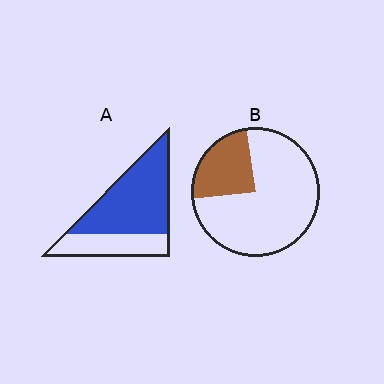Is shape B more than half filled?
No.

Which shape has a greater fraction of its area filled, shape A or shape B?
Shape A.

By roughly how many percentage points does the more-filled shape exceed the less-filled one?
By roughly 45 percentage points (A over B).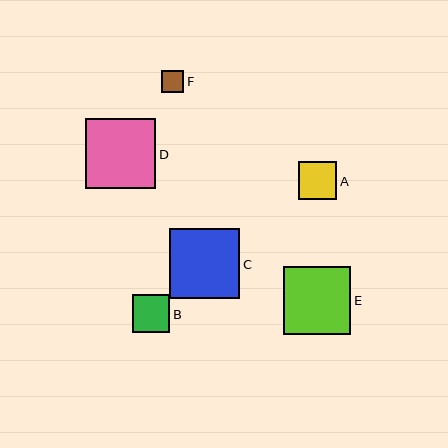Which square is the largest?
Square D is the largest with a size of approximately 70 pixels.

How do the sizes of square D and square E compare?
Square D and square E are approximately the same size.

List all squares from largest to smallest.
From largest to smallest: D, C, E, A, B, F.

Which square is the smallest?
Square F is the smallest with a size of approximately 22 pixels.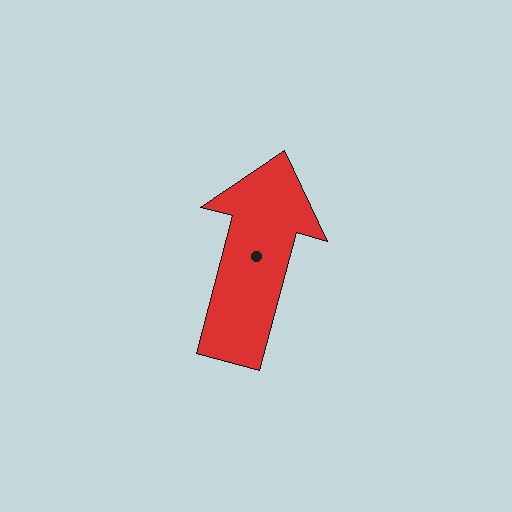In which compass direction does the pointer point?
North.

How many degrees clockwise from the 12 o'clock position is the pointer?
Approximately 15 degrees.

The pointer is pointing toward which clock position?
Roughly 12 o'clock.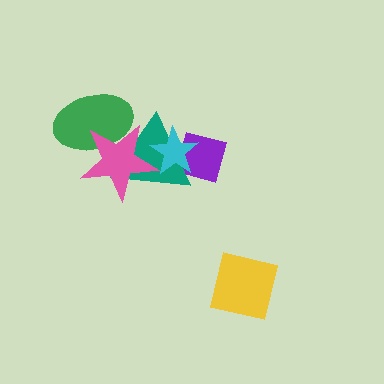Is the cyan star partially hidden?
Yes, it is partially covered by another shape.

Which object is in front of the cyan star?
The pink star is in front of the cyan star.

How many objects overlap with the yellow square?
0 objects overlap with the yellow square.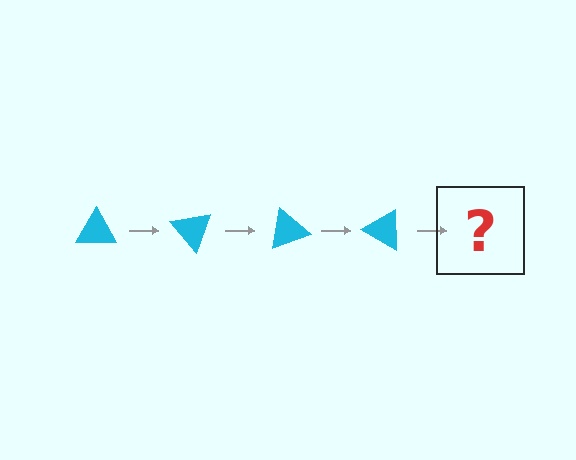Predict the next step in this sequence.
The next step is a cyan triangle rotated 200 degrees.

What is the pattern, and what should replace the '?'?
The pattern is that the triangle rotates 50 degrees each step. The '?' should be a cyan triangle rotated 200 degrees.